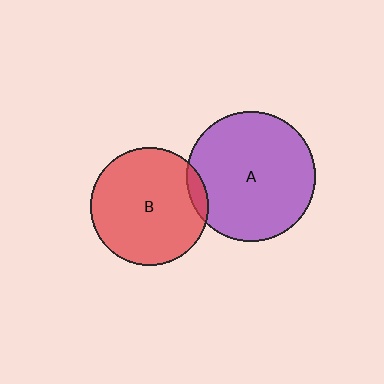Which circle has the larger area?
Circle A (purple).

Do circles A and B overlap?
Yes.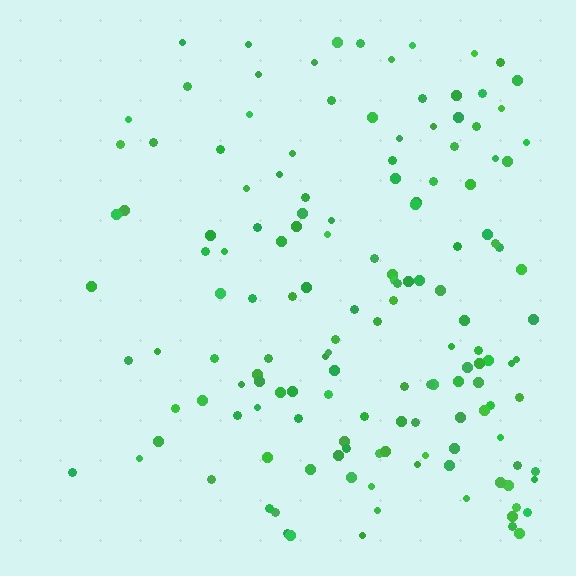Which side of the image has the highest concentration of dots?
The right.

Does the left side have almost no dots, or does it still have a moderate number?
Still a moderate number, just noticeably fewer than the right.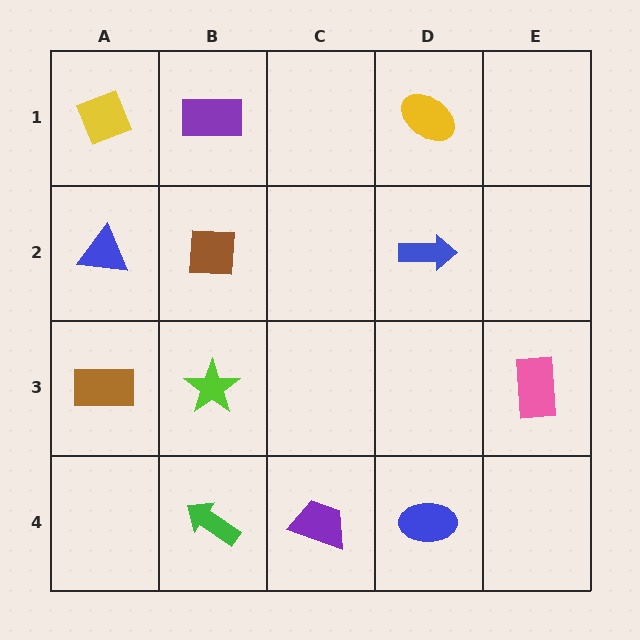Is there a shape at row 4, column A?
No, that cell is empty.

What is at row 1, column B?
A purple rectangle.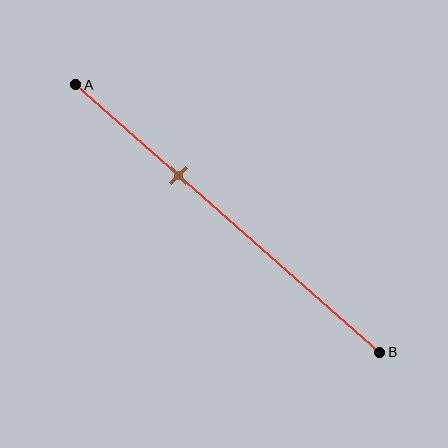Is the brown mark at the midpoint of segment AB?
No, the mark is at about 35% from A, not at the 50% midpoint.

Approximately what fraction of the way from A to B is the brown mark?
The brown mark is approximately 35% of the way from A to B.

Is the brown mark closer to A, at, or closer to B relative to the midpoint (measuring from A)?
The brown mark is closer to point A than the midpoint of segment AB.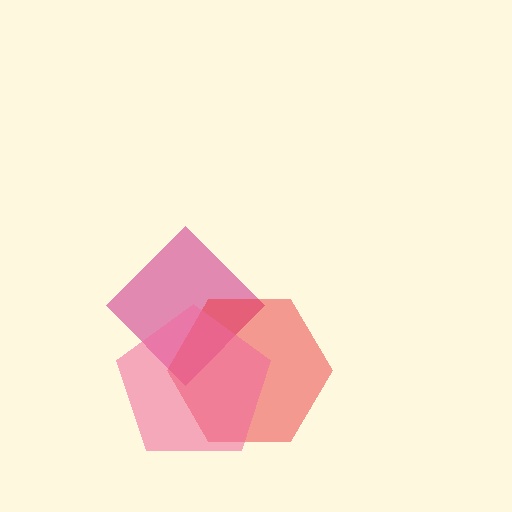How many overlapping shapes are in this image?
There are 3 overlapping shapes in the image.